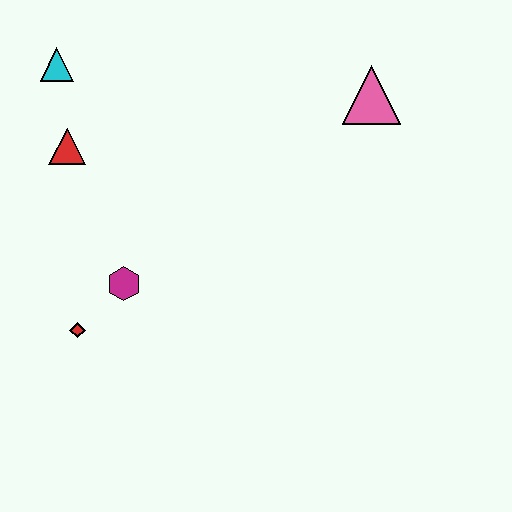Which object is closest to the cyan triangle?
The red triangle is closest to the cyan triangle.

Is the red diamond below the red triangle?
Yes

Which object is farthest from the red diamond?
The pink triangle is farthest from the red diamond.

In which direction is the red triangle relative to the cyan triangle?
The red triangle is below the cyan triangle.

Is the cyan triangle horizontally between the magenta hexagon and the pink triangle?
No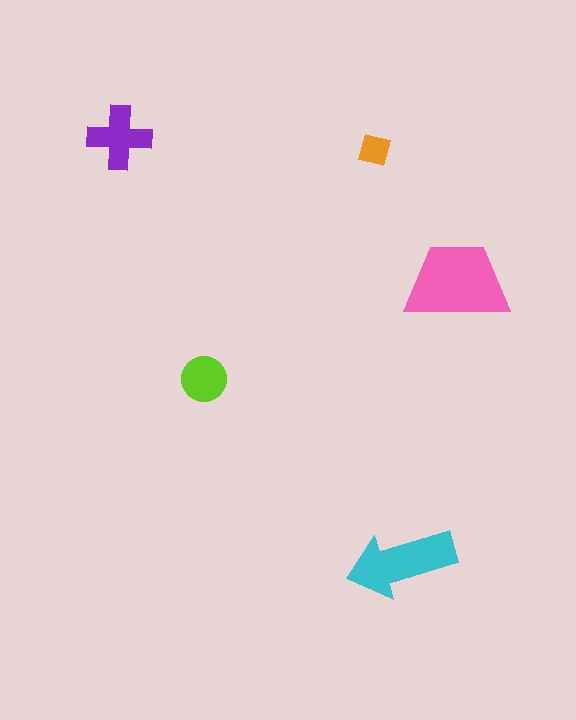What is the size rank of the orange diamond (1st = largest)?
5th.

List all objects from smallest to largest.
The orange diamond, the lime circle, the purple cross, the cyan arrow, the pink trapezoid.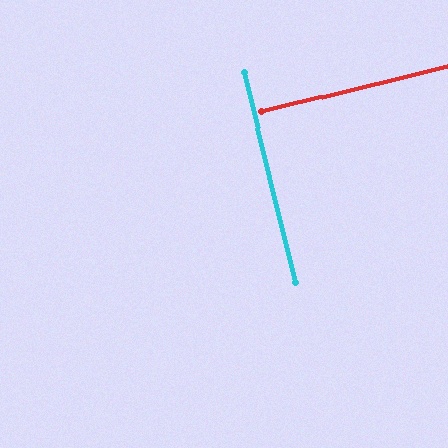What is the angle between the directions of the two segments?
Approximately 90 degrees.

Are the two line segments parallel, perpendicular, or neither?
Perpendicular — they meet at approximately 90°.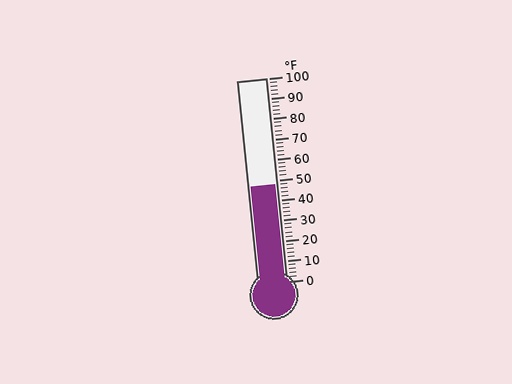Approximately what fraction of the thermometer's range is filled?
The thermometer is filled to approximately 50% of its range.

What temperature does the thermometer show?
The thermometer shows approximately 48°F.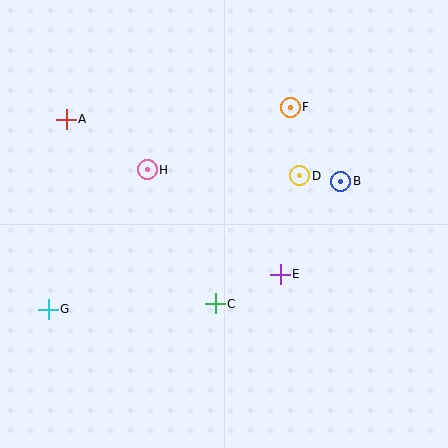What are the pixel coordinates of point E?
Point E is at (280, 274).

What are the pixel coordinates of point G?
Point G is at (48, 309).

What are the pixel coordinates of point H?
Point H is at (147, 170).